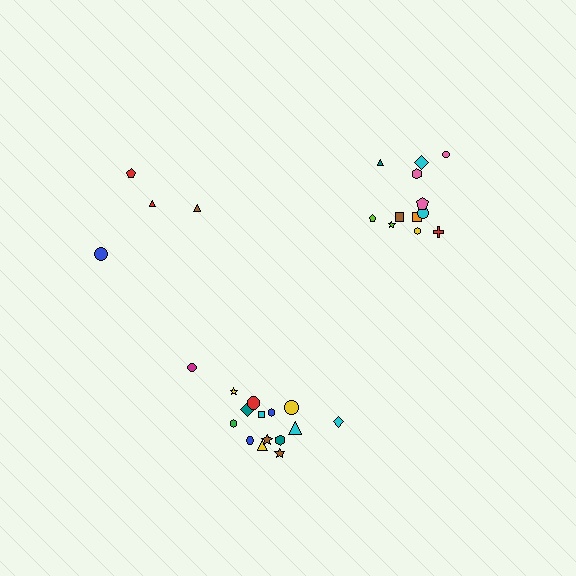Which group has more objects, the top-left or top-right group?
The top-right group.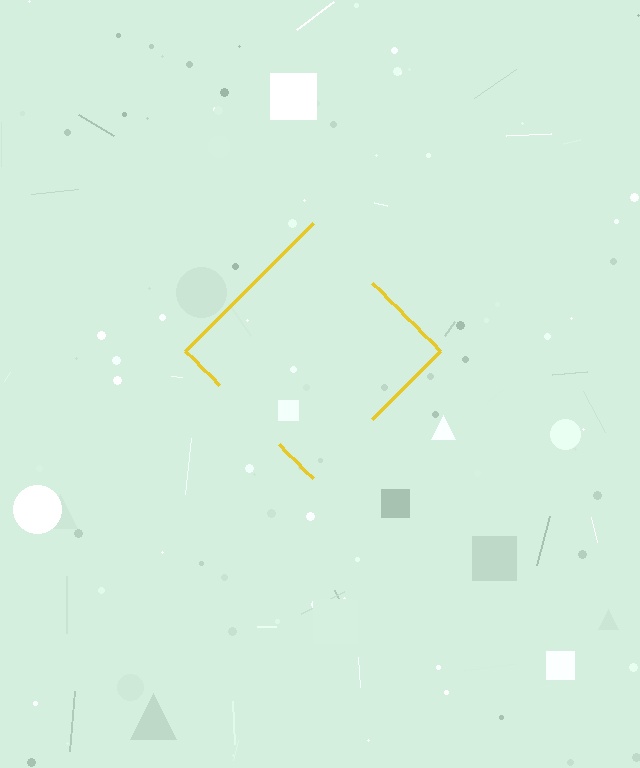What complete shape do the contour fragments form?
The contour fragments form a diamond.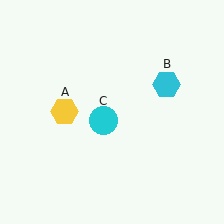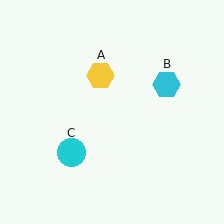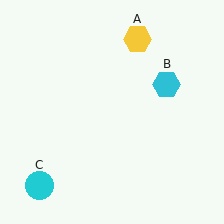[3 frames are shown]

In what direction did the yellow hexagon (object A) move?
The yellow hexagon (object A) moved up and to the right.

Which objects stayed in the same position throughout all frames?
Cyan hexagon (object B) remained stationary.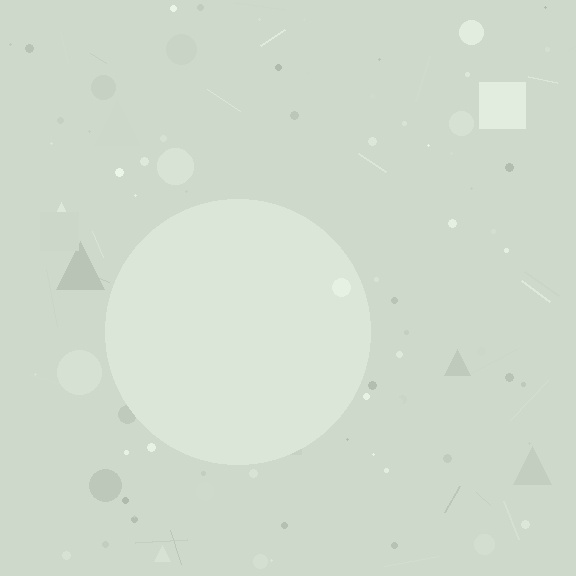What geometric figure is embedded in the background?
A circle is embedded in the background.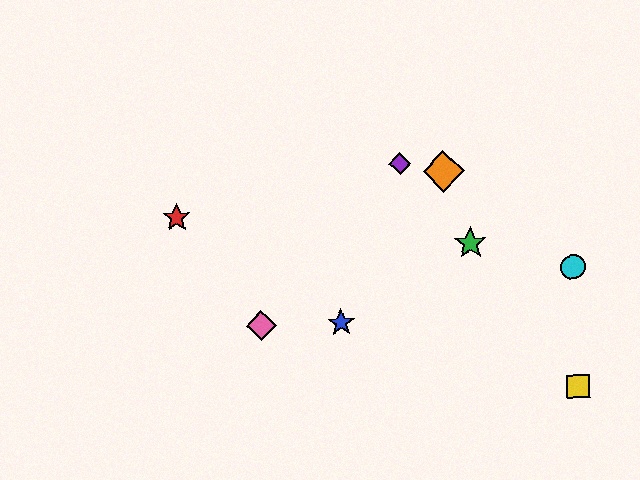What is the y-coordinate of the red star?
The red star is at y≈218.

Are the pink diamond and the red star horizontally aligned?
No, the pink diamond is at y≈326 and the red star is at y≈218.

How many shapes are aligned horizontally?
2 shapes (the blue star, the pink diamond) are aligned horizontally.